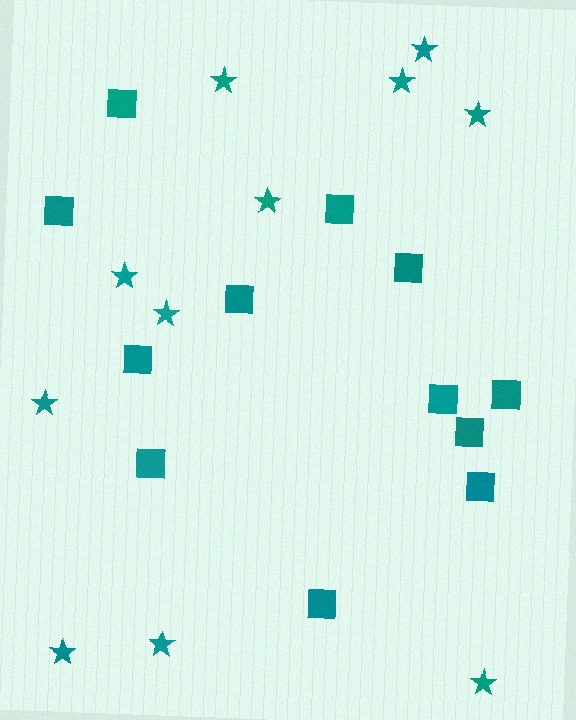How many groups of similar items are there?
There are 2 groups: one group of stars (11) and one group of squares (12).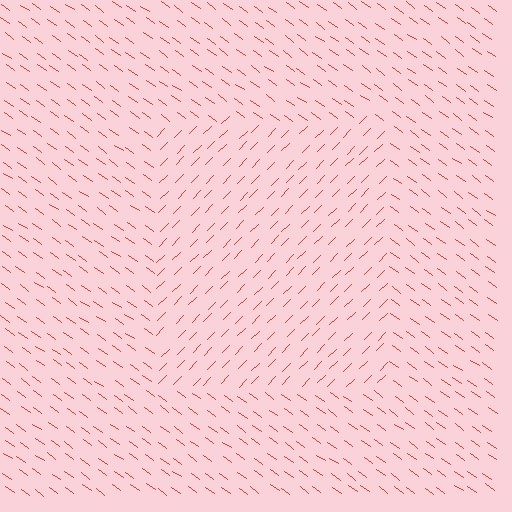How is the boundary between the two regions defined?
The boundary is defined purely by a change in line orientation (approximately 81 degrees difference). All lines are the same color and thickness.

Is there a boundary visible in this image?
Yes, there is a texture boundary formed by a change in line orientation.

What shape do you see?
I see a rectangle.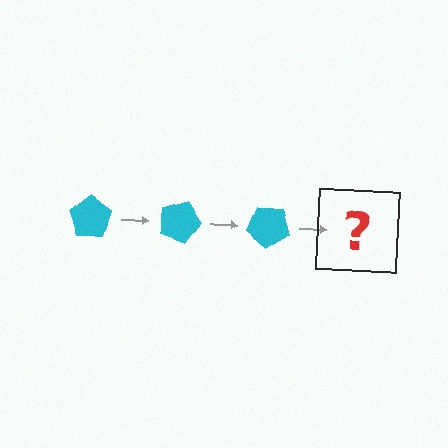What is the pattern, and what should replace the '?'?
The pattern is that the pentagon rotates 20 degrees each step. The '?' should be a cyan pentagon rotated 60 degrees.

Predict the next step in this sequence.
The next step is a cyan pentagon rotated 60 degrees.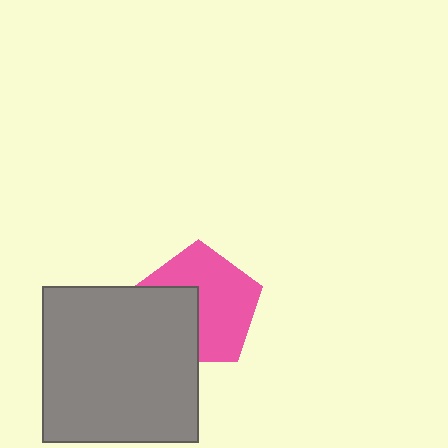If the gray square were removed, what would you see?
You would see the complete pink pentagon.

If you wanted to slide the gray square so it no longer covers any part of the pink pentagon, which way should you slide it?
Slide it toward the lower-left — that is the most direct way to separate the two shapes.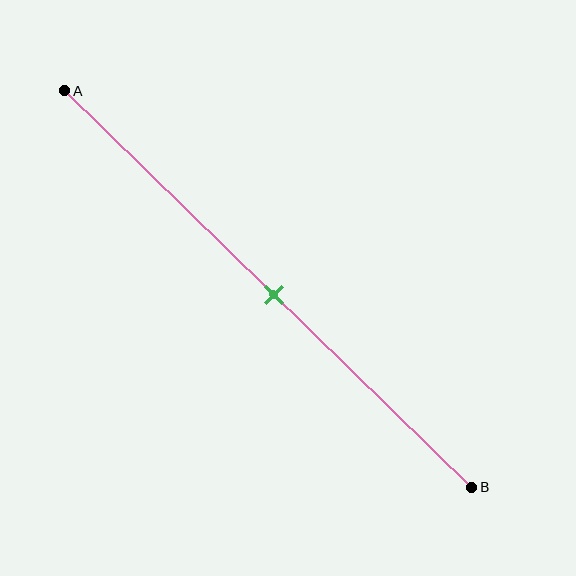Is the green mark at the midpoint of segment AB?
Yes, the mark is approximately at the midpoint.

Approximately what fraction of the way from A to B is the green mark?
The green mark is approximately 50% of the way from A to B.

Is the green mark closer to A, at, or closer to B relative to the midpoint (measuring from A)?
The green mark is approximately at the midpoint of segment AB.